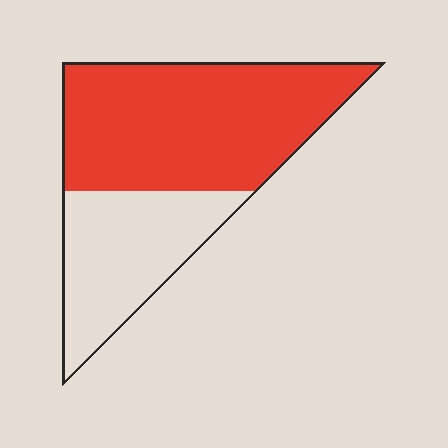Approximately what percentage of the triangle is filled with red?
Approximately 65%.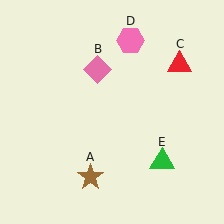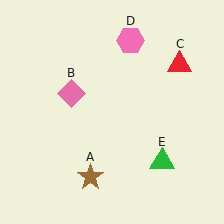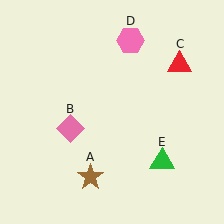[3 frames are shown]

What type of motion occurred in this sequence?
The pink diamond (object B) rotated counterclockwise around the center of the scene.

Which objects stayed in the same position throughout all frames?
Brown star (object A) and red triangle (object C) and pink hexagon (object D) and green triangle (object E) remained stationary.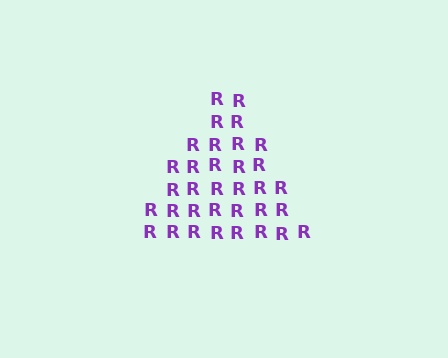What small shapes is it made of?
It is made of small letter R's.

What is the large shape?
The large shape is a triangle.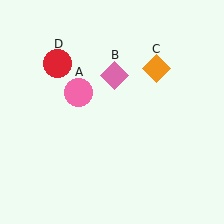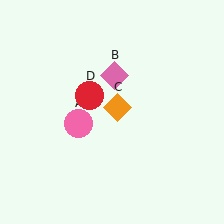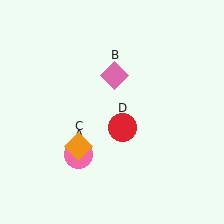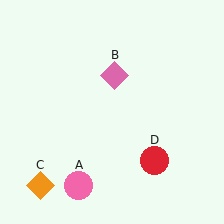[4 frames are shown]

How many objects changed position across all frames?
3 objects changed position: pink circle (object A), orange diamond (object C), red circle (object D).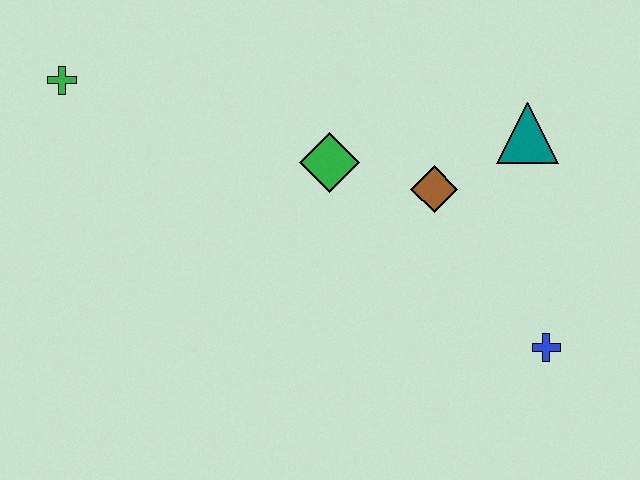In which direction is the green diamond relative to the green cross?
The green diamond is to the right of the green cross.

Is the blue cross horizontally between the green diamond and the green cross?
No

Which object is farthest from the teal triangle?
The green cross is farthest from the teal triangle.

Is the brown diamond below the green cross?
Yes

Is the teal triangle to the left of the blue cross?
Yes